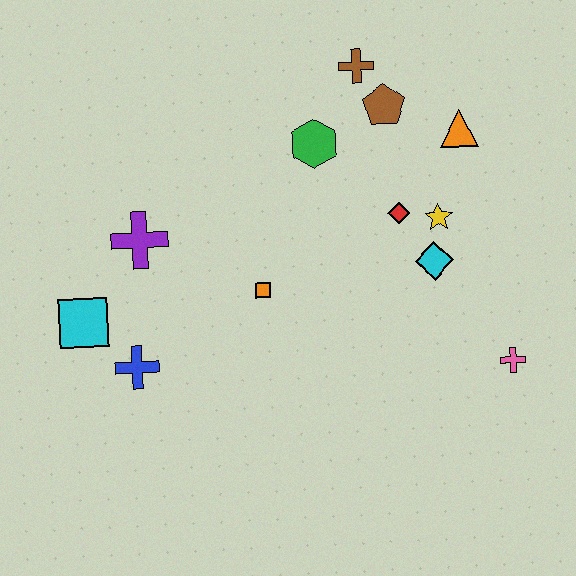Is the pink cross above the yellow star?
No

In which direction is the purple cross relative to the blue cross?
The purple cross is above the blue cross.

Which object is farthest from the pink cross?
The cyan square is farthest from the pink cross.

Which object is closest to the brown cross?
The brown pentagon is closest to the brown cross.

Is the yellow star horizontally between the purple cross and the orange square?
No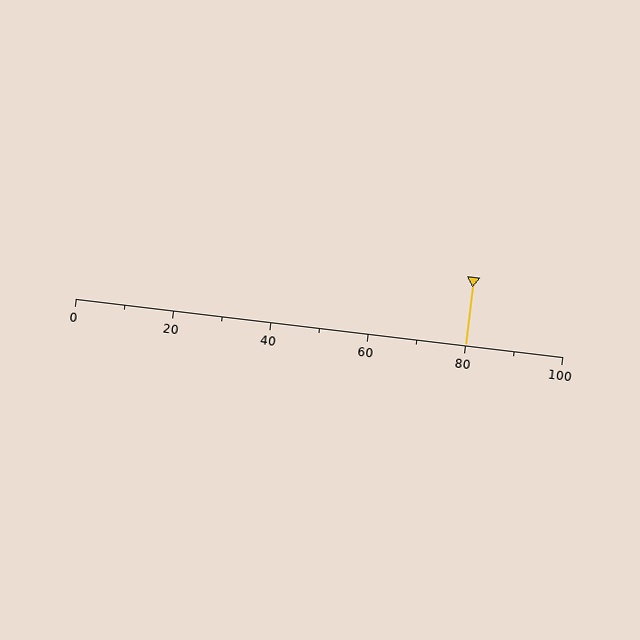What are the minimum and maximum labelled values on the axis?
The axis runs from 0 to 100.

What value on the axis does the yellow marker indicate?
The marker indicates approximately 80.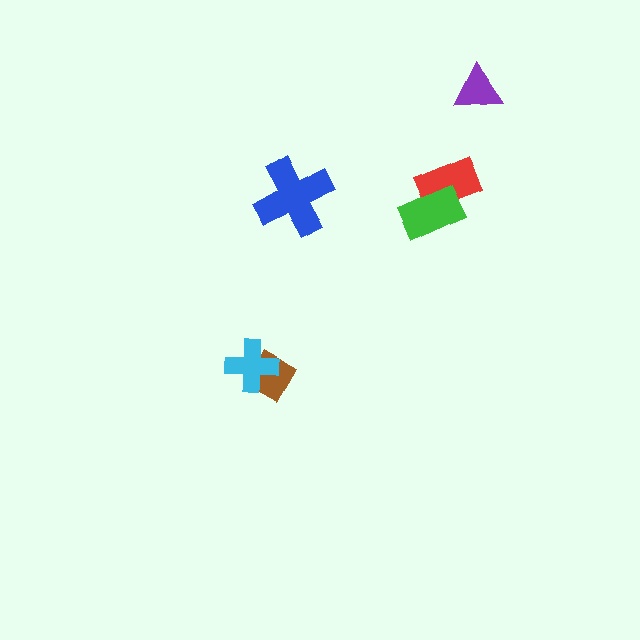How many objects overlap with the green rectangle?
1 object overlaps with the green rectangle.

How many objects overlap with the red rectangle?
1 object overlaps with the red rectangle.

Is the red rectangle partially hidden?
Yes, it is partially covered by another shape.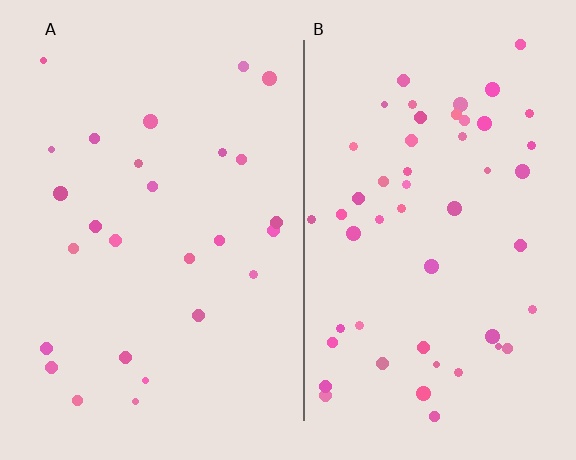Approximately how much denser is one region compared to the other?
Approximately 1.9× — region B over region A.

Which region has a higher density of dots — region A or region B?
B (the right).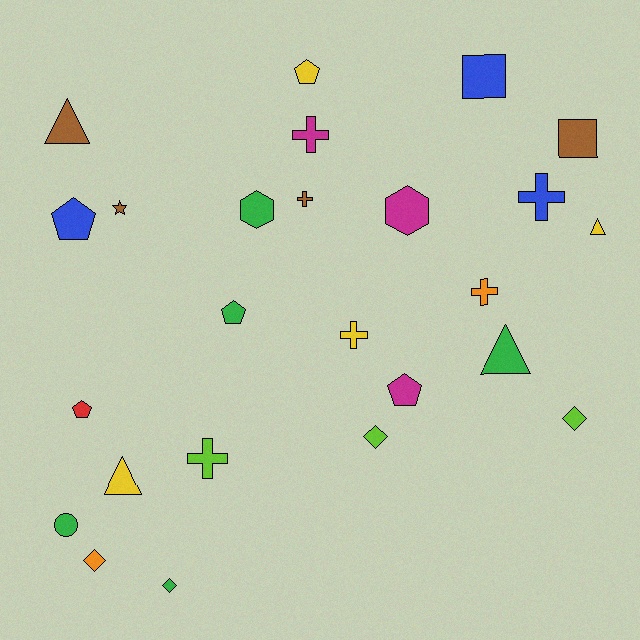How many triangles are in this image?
There are 4 triangles.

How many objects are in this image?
There are 25 objects.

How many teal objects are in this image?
There are no teal objects.